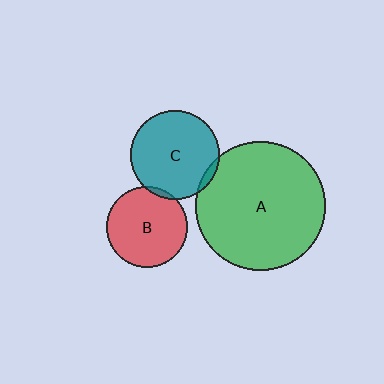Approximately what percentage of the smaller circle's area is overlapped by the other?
Approximately 5%.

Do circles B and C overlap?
Yes.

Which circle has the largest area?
Circle A (green).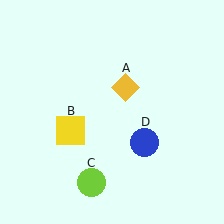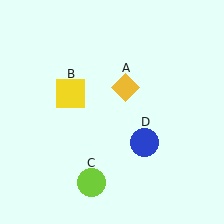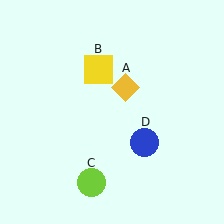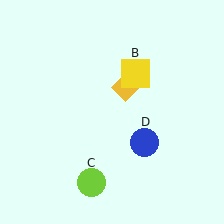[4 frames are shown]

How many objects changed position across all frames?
1 object changed position: yellow square (object B).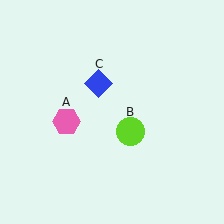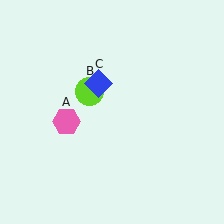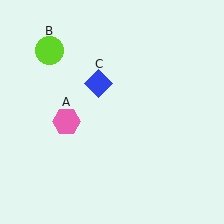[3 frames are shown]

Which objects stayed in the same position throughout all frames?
Pink hexagon (object A) and blue diamond (object C) remained stationary.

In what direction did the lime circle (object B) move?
The lime circle (object B) moved up and to the left.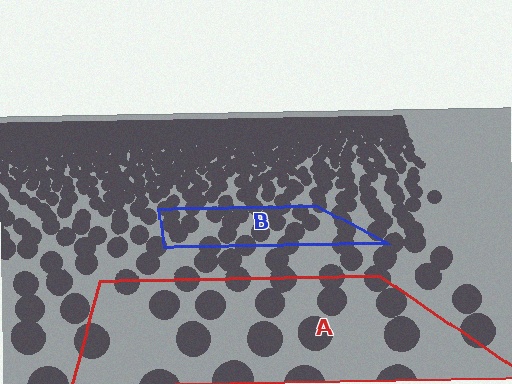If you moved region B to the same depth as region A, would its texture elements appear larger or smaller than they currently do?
They would appear larger. At a closer depth, the same texture elements are projected at a bigger on-screen size.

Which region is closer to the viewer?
Region A is closer. The texture elements there are larger and more spread out.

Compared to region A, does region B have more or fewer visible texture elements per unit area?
Region B has more texture elements per unit area — they are packed more densely because it is farther away.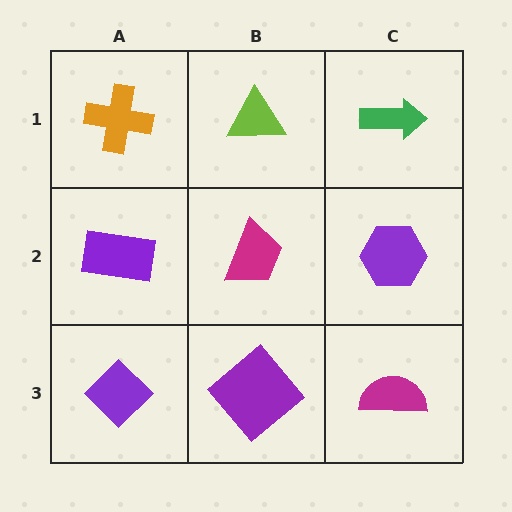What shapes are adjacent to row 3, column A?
A purple rectangle (row 2, column A), a purple diamond (row 3, column B).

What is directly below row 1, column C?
A purple hexagon.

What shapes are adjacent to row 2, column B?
A lime triangle (row 1, column B), a purple diamond (row 3, column B), a purple rectangle (row 2, column A), a purple hexagon (row 2, column C).